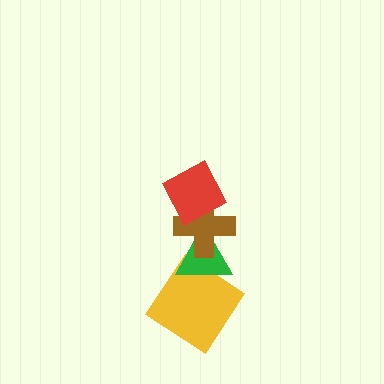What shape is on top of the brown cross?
The red square is on top of the brown cross.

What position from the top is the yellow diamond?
The yellow diamond is 4th from the top.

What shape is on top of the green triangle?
The brown cross is on top of the green triangle.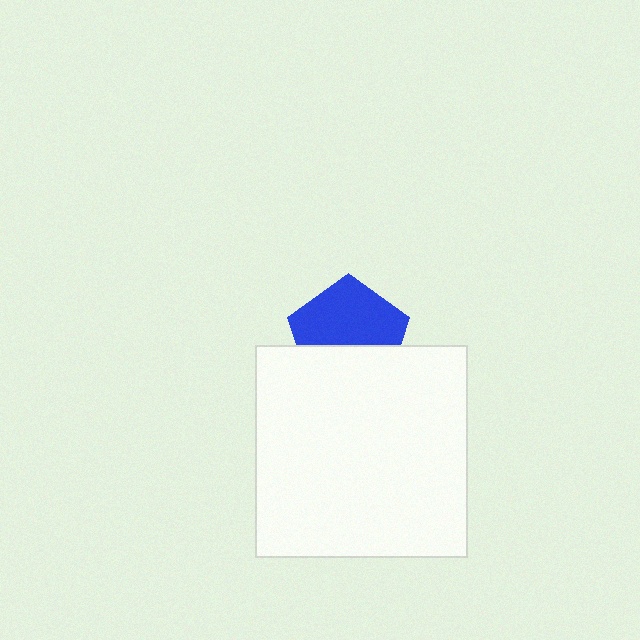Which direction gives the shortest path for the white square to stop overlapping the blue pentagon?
Moving down gives the shortest separation.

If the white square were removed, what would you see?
You would see the complete blue pentagon.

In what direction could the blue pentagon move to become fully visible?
The blue pentagon could move up. That would shift it out from behind the white square entirely.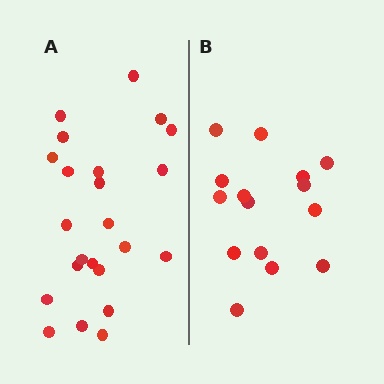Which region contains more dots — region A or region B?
Region A (the left region) has more dots.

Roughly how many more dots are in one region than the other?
Region A has roughly 8 or so more dots than region B.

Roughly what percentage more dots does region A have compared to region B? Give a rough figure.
About 55% more.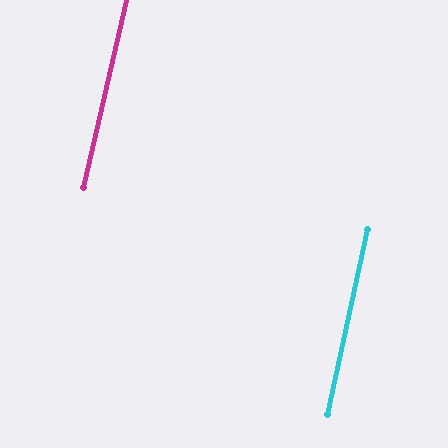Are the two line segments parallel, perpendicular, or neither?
Parallel — their directions differ by only 1.1°.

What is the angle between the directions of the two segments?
Approximately 1 degree.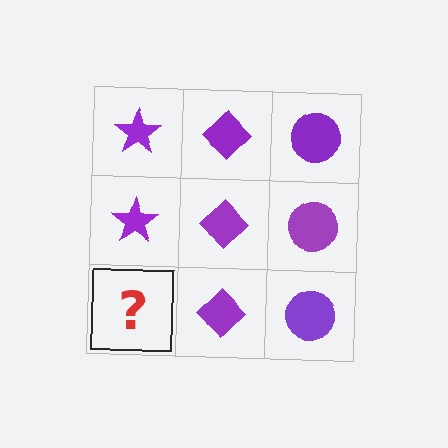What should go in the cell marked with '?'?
The missing cell should contain a purple star.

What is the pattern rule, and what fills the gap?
The rule is that each column has a consistent shape. The gap should be filled with a purple star.